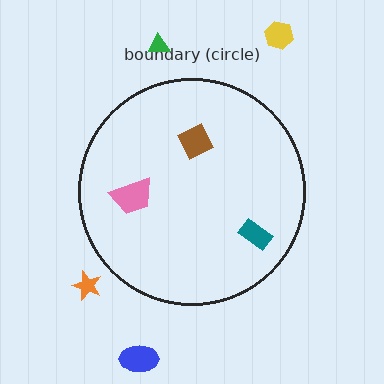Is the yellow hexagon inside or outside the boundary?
Outside.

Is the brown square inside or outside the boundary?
Inside.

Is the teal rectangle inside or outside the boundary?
Inside.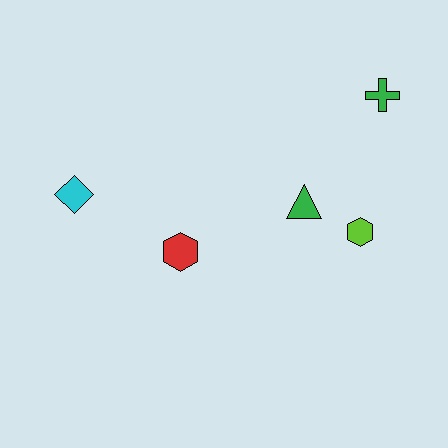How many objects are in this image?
There are 5 objects.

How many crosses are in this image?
There is 1 cross.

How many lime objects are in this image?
There is 1 lime object.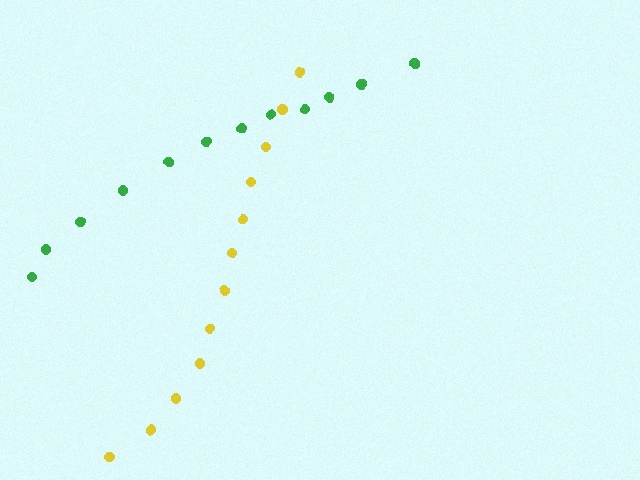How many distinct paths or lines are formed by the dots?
There are 2 distinct paths.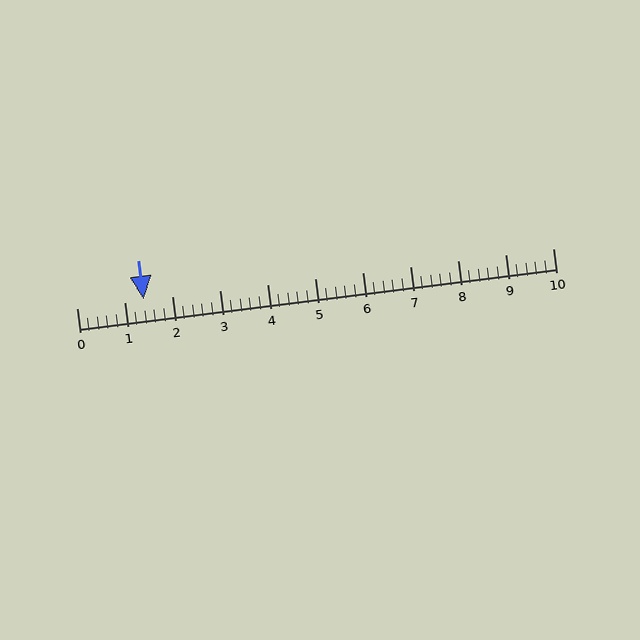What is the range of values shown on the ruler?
The ruler shows values from 0 to 10.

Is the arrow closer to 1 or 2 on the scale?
The arrow is closer to 1.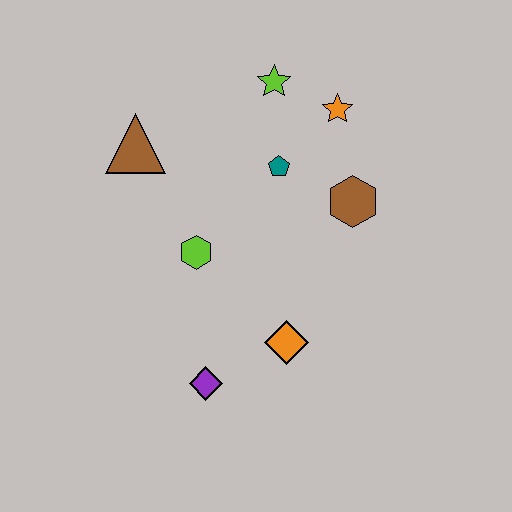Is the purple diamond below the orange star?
Yes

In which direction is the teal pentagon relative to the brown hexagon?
The teal pentagon is to the left of the brown hexagon.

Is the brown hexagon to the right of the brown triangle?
Yes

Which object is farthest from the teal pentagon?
The purple diamond is farthest from the teal pentagon.